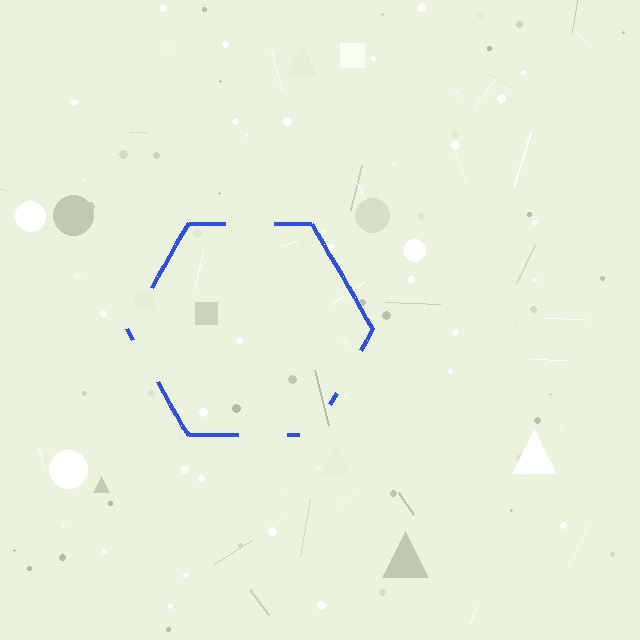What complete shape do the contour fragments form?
The contour fragments form a hexagon.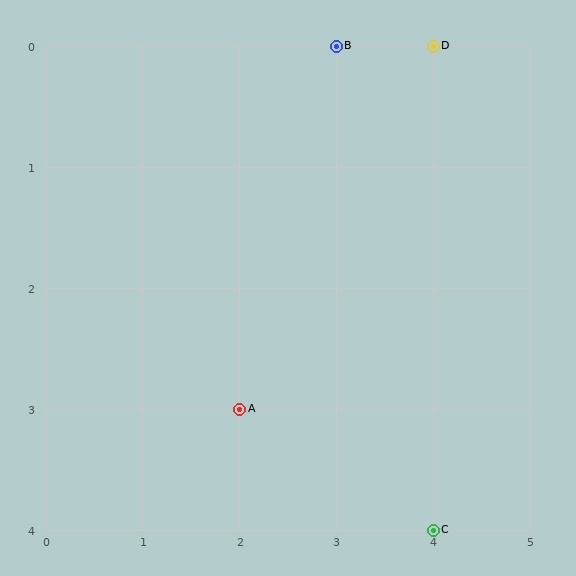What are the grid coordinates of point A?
Point A is at grid coordinates (2, 3).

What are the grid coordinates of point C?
Point C is at grid coordinates (4, 4).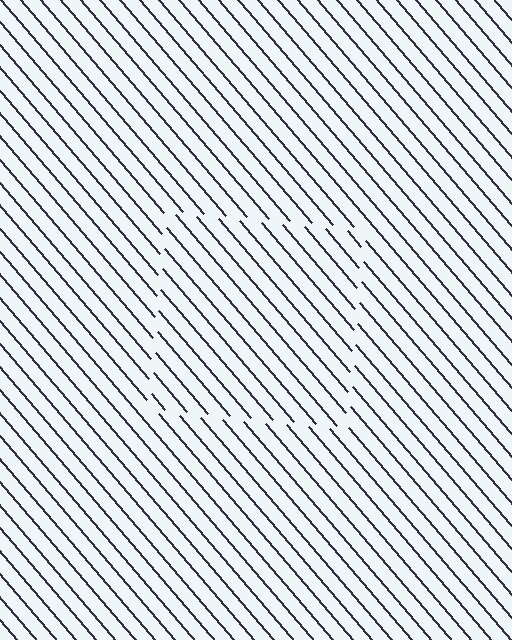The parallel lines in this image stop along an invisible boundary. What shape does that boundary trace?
An illusory square. The interior of the shape contains the same grating, shifted by half a period — the contour is defined by the phase discontinuity where line-ends from the inner and outer gratings abut.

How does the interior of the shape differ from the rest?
The interior of the shape contains the same grating, shifted by half a period — the contour is defined by the phase discontinuity where line-ends from the inner and outer gratings abut.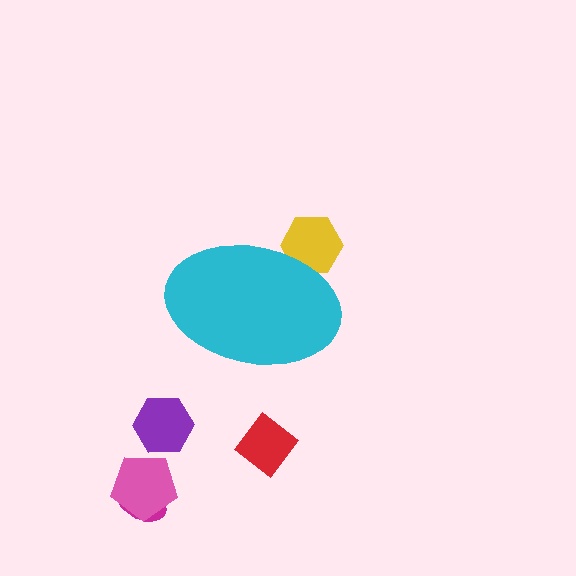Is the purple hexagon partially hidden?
No, the purple hexagon is fully visible.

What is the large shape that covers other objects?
A cyan ellipse.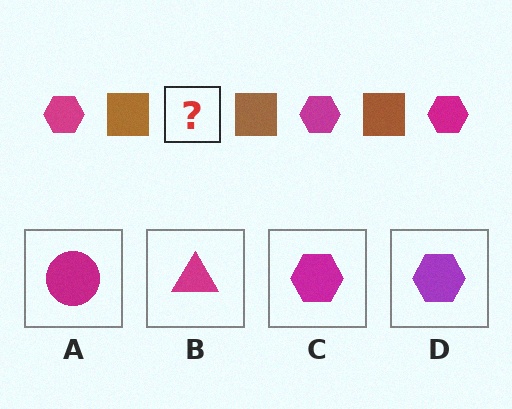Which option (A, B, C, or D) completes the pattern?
C.